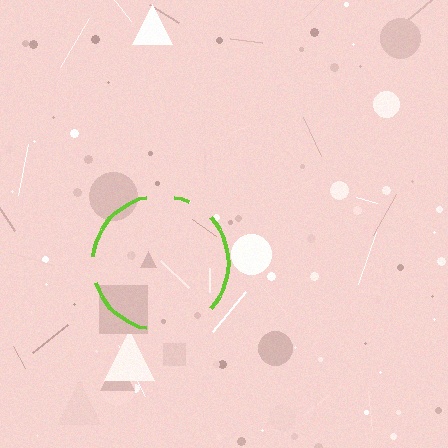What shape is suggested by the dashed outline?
The dashed outline suggests a circle.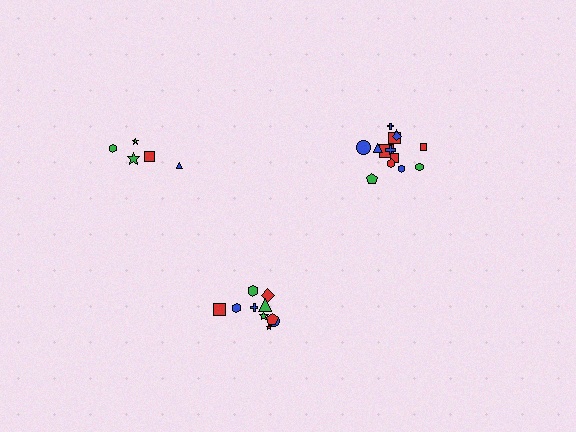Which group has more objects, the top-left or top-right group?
The top-right group.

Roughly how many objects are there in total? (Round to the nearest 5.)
Roughly 30 objects in total.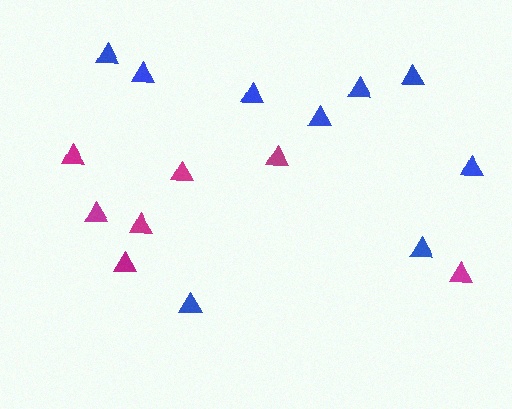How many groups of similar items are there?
There are 2 groups: one group of magenta triangles (7) and one group of blue triangles (9).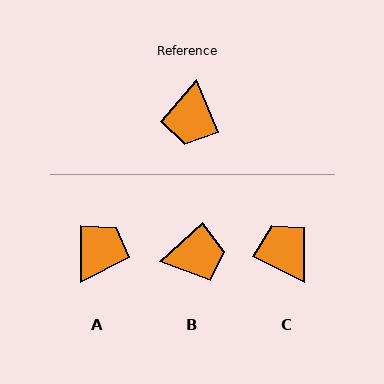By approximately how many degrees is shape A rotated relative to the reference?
Approximately 158 degrees counter-clockwise.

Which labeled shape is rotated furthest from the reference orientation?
A, about 158 degrees away.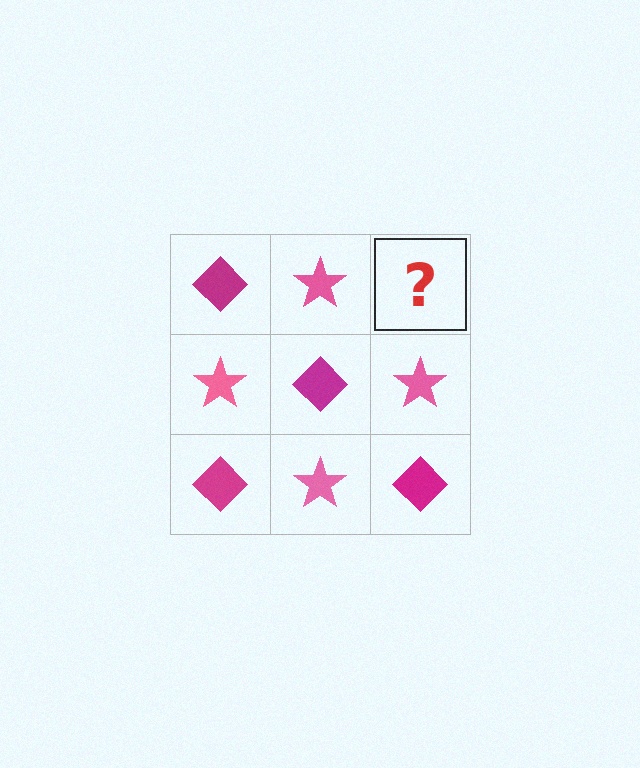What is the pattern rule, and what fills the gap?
The rule is that it alternates magenta diamond and pink star in a checkerboard pattern. The gap should be filled with a magenta diamond.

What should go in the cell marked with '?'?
The missing cell should contain a magenta diamond.